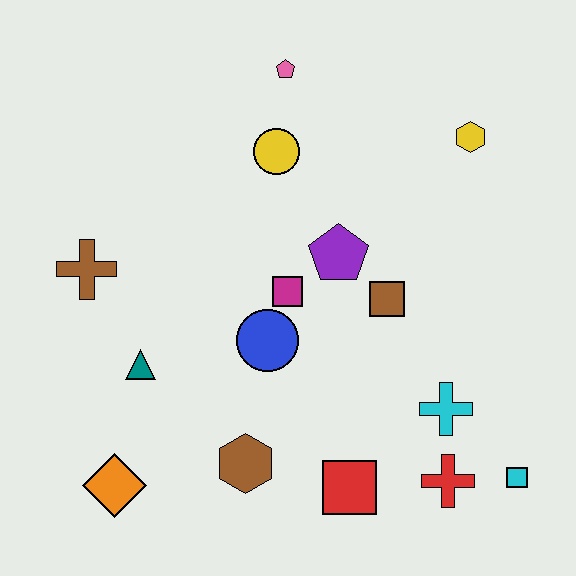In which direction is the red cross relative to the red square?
The red cross is to the right of the red square.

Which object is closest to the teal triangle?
The brown cross is closest to the teal triangle.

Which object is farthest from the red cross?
The pink pentagon is farthest from the red cross.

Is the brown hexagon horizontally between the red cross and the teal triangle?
Yes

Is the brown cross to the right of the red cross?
No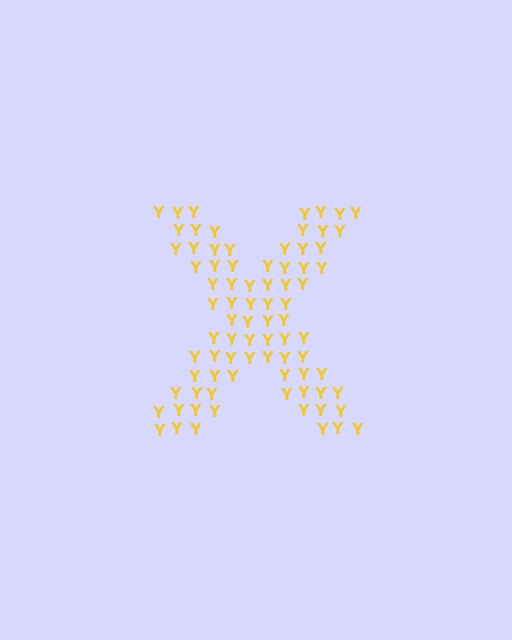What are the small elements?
The small elements are letter Y's.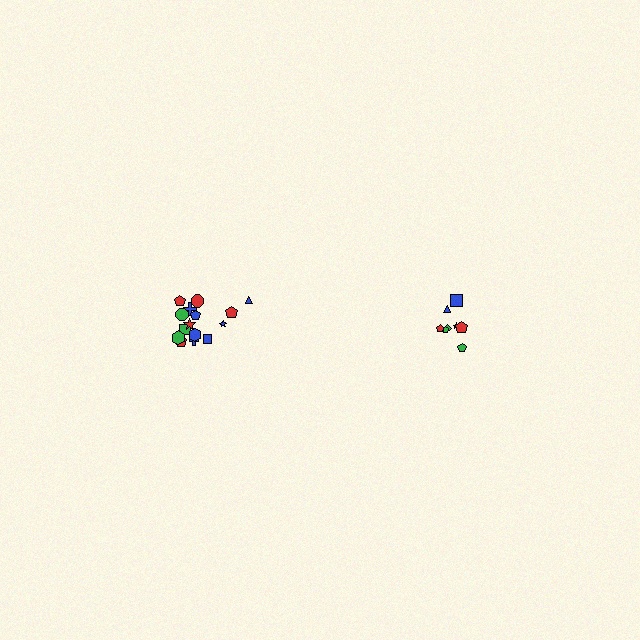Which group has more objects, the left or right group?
The left group.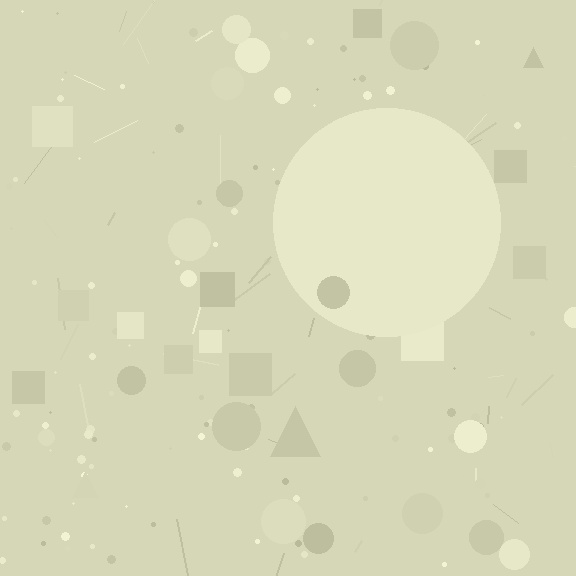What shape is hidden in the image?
A circle is hidden in the image.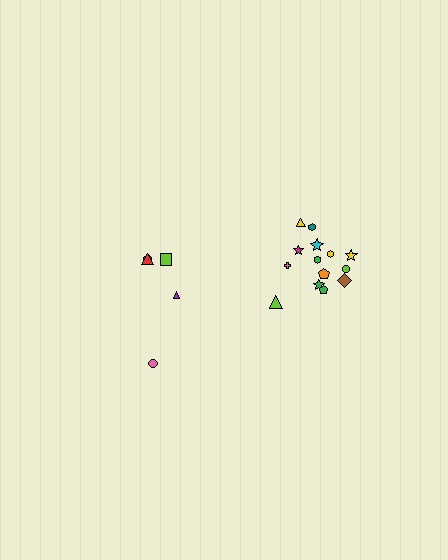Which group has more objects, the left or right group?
The right group.